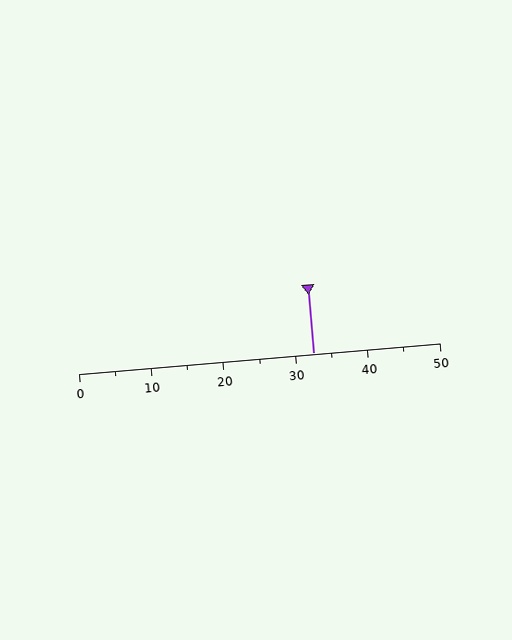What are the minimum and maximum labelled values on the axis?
The axis runs from 0 to 50.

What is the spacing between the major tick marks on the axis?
The major ticks are spaced 10 apart.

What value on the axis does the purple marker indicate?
The marker indicates approximately 32.5.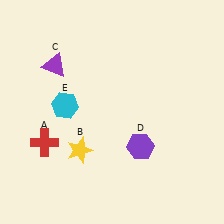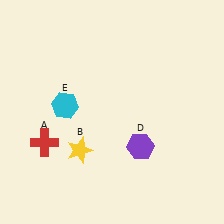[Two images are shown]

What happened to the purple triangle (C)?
The purple triangle (C) was removed in Image 2. It was in the top-left area of Image 1.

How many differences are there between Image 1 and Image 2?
There is 1 difference between the two images.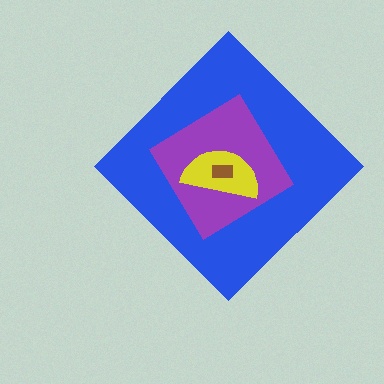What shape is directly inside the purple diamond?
The yellow semicircle.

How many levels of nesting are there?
4.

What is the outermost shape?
The blue diamond.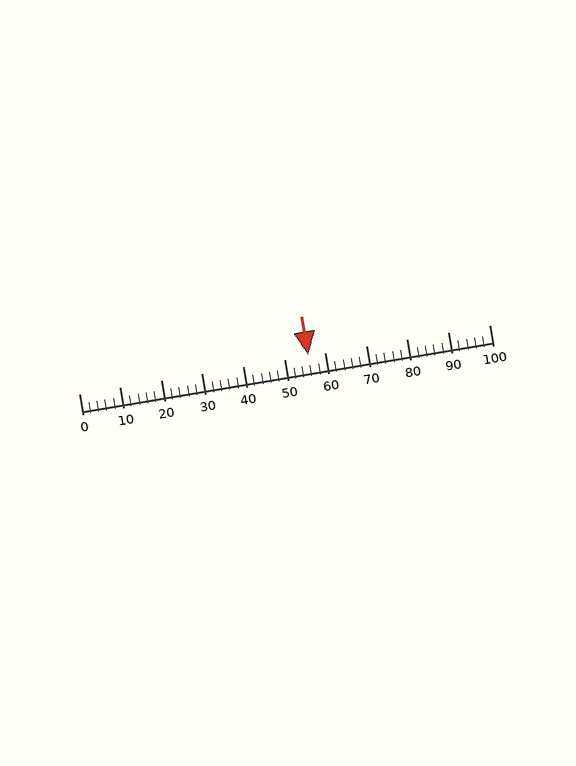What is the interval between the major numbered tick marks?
The major tick marks are spaced 10 units apart.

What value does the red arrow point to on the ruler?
The red arrow points to approximately 56.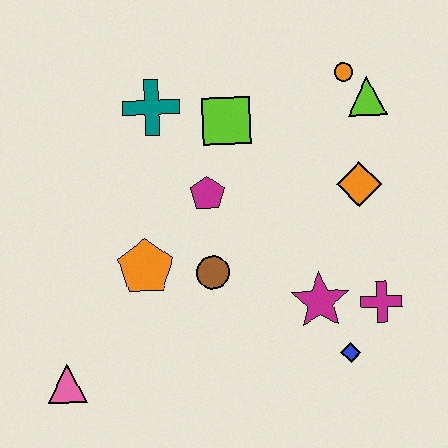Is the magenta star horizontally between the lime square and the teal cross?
No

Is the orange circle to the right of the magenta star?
Yes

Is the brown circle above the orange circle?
No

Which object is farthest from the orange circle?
The pink triangle is farthest from the orange circle.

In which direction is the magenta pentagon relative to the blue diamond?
The magenta pentagon is above the blue diamond.